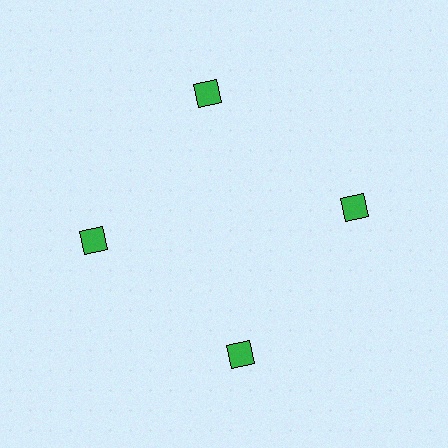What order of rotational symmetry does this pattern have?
This pattern has 4-fold rotational symmetry.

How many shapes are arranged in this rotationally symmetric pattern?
There are 4 shapes, arranged in 4 groups of 1.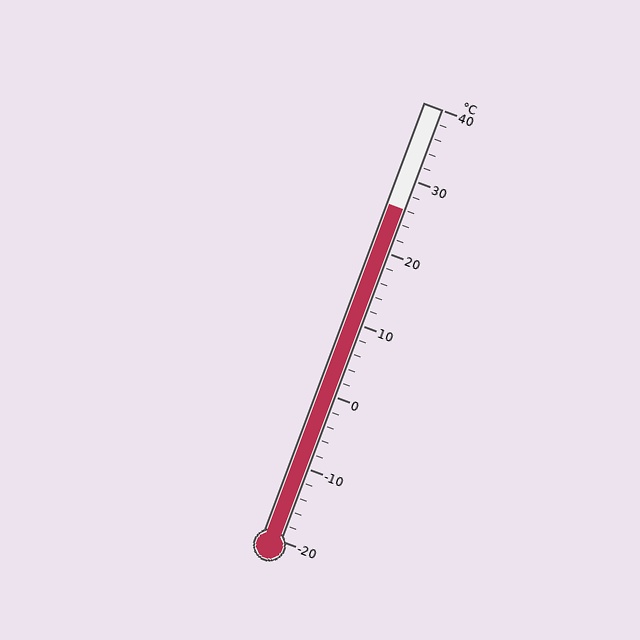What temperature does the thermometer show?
The thermometer shows approximately 26°C.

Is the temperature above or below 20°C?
The temperature is above 20°C.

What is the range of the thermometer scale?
The thermometer scale ranges from -20°C to 40°C.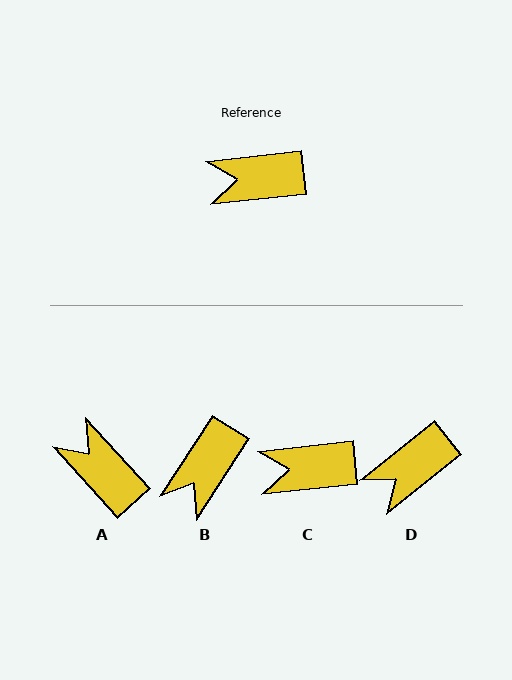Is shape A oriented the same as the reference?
No, it is off by about 54 degrees.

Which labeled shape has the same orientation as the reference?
C.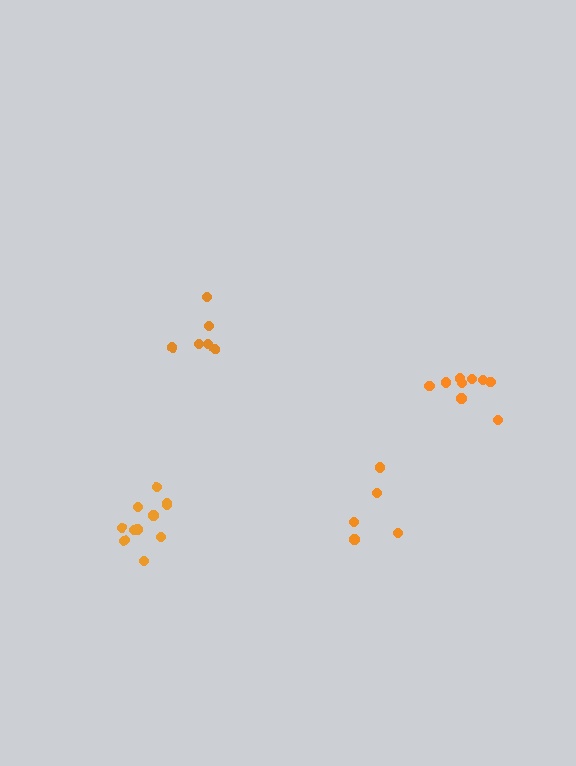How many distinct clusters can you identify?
There are 4 distinct clusters.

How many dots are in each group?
Group 1: 5 dots, Group 2: 9 dots, Group 3: 6 dots, Group 4: 11 dots (31 total).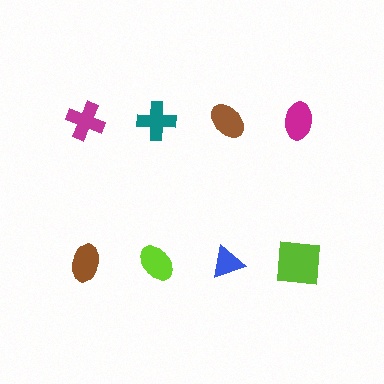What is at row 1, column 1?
A magenta cross.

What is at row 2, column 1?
A brown ellipse.